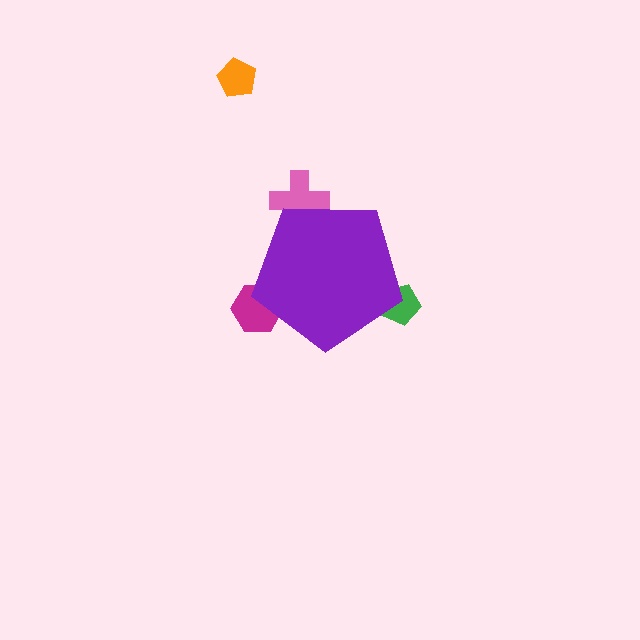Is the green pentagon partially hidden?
Yes, the green pentagon is partially hidden behind the purple pentagon.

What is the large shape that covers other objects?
A purple pentagon.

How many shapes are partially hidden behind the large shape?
3 shapes are partially hidden.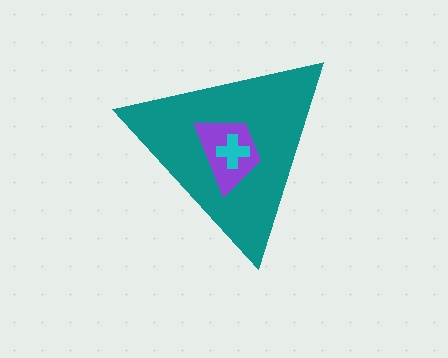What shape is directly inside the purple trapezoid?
The cyan cross.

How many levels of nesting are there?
3.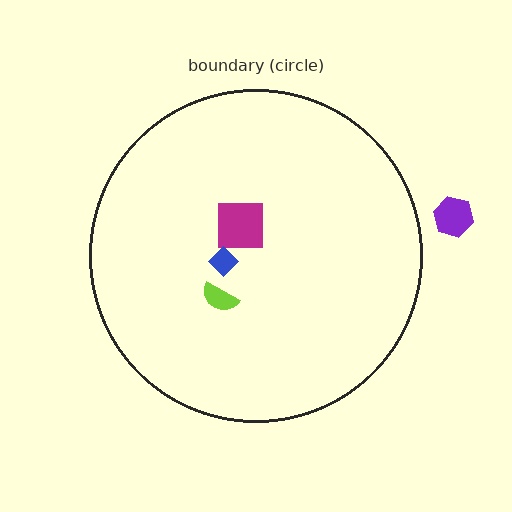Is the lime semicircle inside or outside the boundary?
Inside.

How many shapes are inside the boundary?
3 inside, 1 outside.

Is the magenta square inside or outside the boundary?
Inside.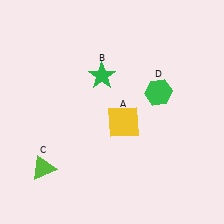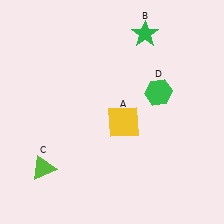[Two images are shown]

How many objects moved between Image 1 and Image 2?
1 object moved between the two images.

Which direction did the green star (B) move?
The green star (B) moved right.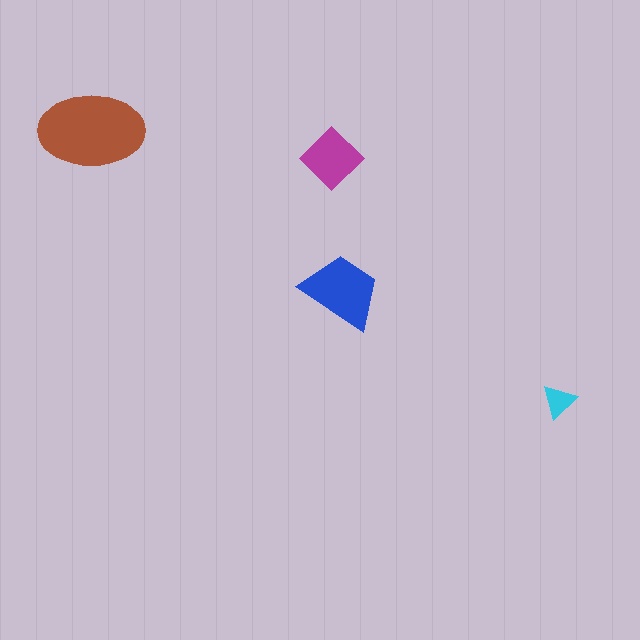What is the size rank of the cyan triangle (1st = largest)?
4th.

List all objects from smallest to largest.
The cyan triangle, the magenta diamond, the blue trapezoid, the brown ellipse.